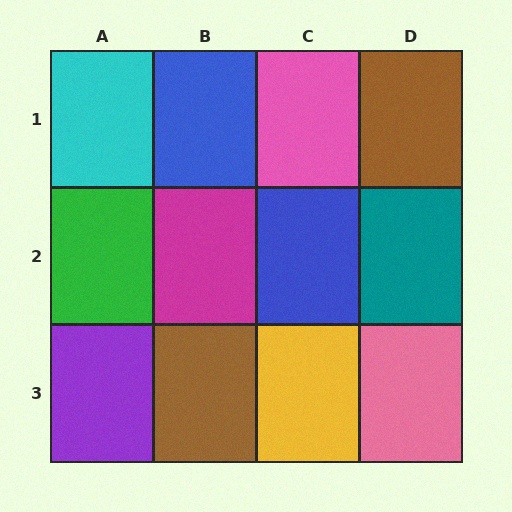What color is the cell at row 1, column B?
Blue.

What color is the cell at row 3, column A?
Purple.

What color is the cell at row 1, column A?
Cyan.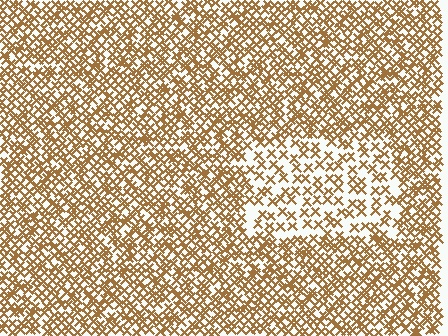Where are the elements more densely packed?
The elements are more densely packed outside the rectangle boundary.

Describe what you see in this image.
The image contains small brown elements arranged at two different densities. A rectangle-shaped region is visible where the elements are less densely packed than the surrounding area.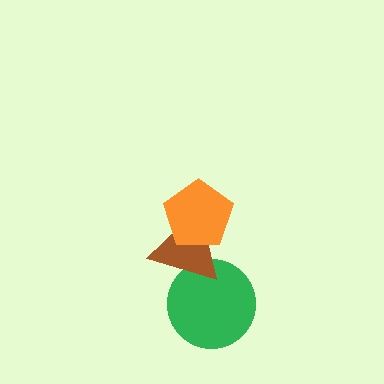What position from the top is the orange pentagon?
The orange pentagon is 1st from the top.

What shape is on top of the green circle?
The brown triangle is on top of the green circle.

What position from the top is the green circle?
The green circle is 3rd from the top.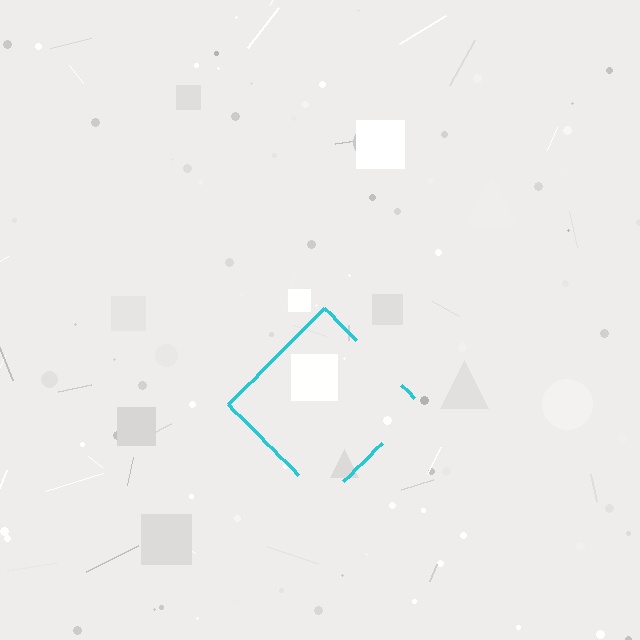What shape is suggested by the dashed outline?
The dashed outline suggests a diamond.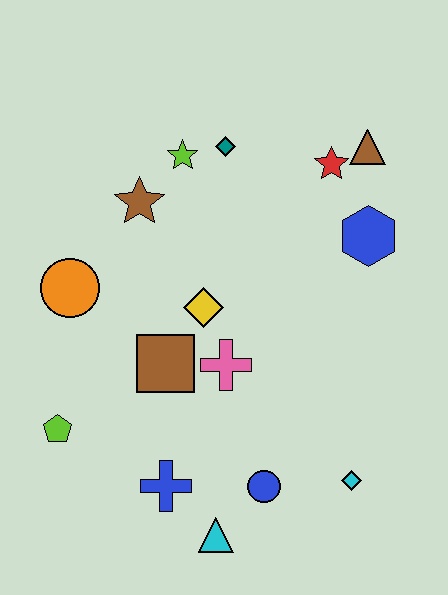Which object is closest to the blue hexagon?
The red star is closest to the blue hexagon.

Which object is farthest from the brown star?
The cyan diamond is farthest from the brown star.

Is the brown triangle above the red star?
Yes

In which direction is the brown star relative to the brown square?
The brown star is above the brown square.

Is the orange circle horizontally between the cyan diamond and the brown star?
No